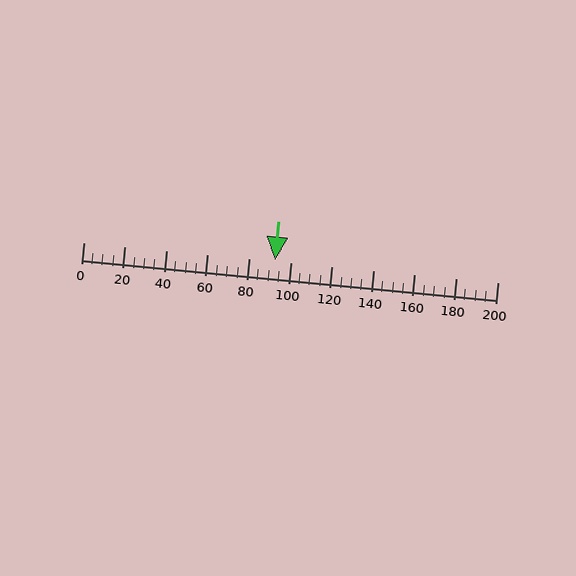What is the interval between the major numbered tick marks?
The major tick marks are spaced 20 units apart.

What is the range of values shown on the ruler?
The ruler shows values from 0 to 200.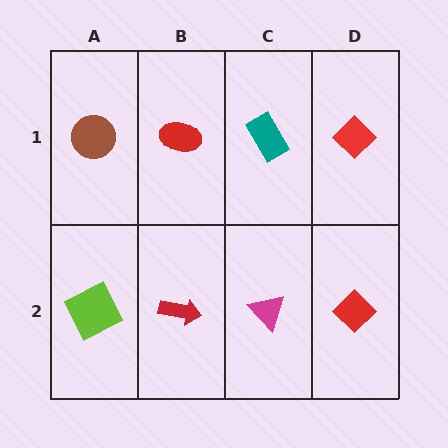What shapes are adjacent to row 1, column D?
A red diamond (row 2, column D), a teal rectangle (row 1, column C).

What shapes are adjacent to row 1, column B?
A red arrow (row 2, column B), a brown circle (row 1, column A), a teal rectangle (row 1, column C).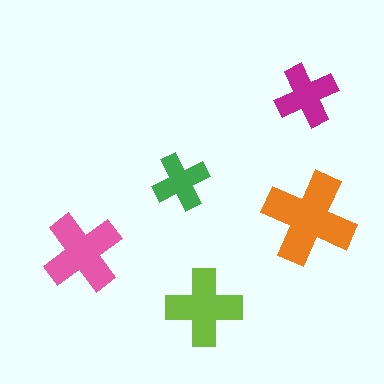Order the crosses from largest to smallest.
the orange one, the pink one, the lime one, the magenta one, the green one.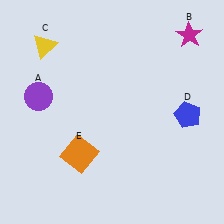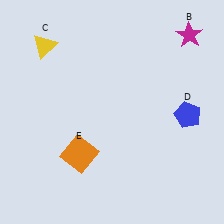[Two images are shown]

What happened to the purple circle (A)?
The purple circle (A) was removed in Image 2. It was in the top-left area of Image 1.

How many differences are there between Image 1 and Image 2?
There is 1 difference between the two images.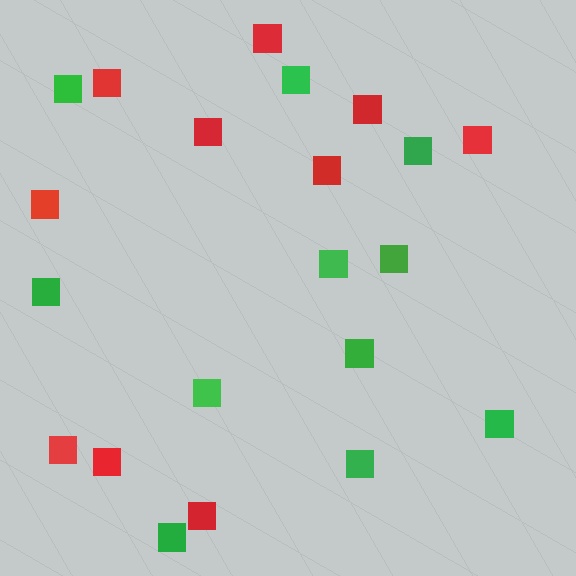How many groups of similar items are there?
There are 2 groups: one group of red squares (10) and one group of green squares (11).